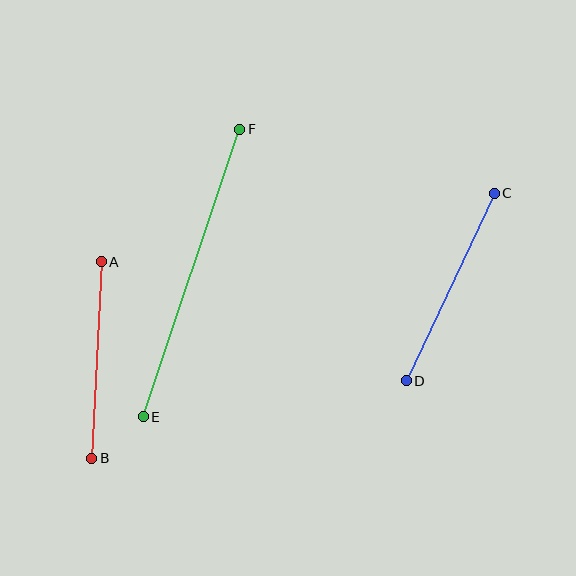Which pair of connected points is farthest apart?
Points E and F are farthest apart.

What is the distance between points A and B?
The distance is approximately 197 pixels.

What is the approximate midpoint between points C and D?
The midpoint is at approximately (450, 287) pixels.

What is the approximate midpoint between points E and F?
The midpoint is at approximately (192, 273) pixels.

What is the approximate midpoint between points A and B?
The midpoint is at approximately (97, 360) pixels.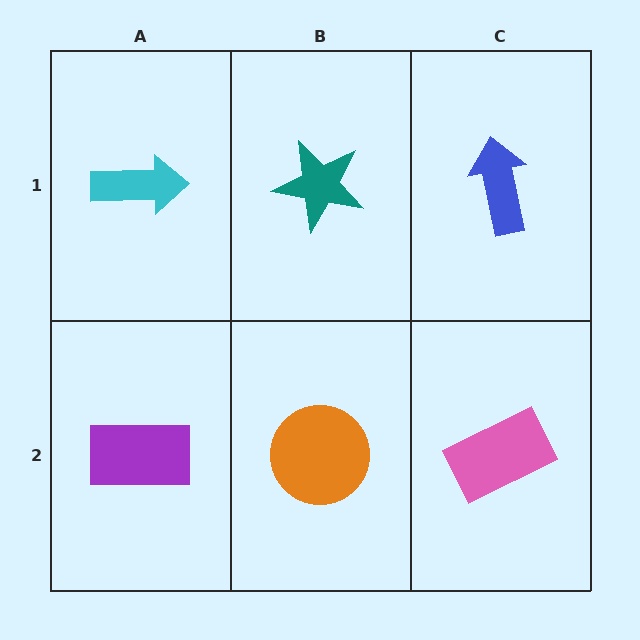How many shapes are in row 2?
3 shapes.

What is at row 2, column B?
An orange circle.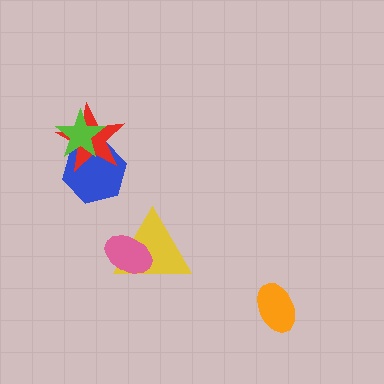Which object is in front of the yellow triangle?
The pink ellipse is in front of the yellow triangle.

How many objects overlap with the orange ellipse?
0 objects overlap with the orange ellipse.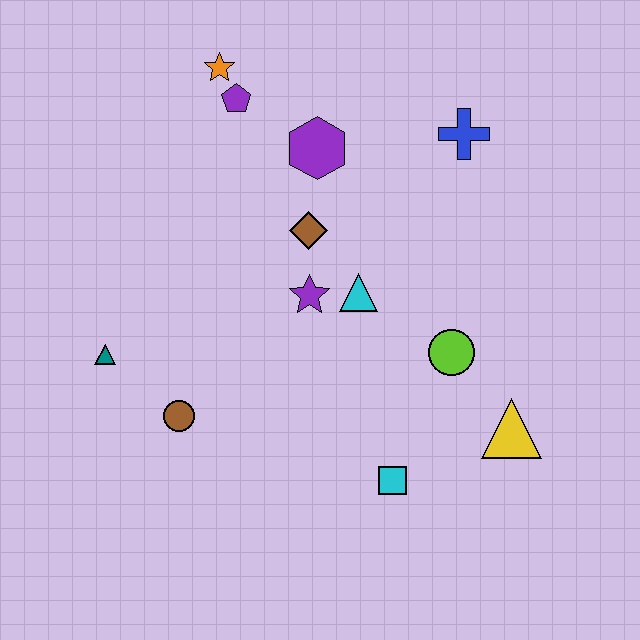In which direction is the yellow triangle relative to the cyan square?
The yellow triangle is to the right of the cyan square.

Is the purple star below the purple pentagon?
Yes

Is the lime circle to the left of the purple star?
No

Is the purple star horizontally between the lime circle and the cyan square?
No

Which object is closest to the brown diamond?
The purple star is closest to the brown diamond.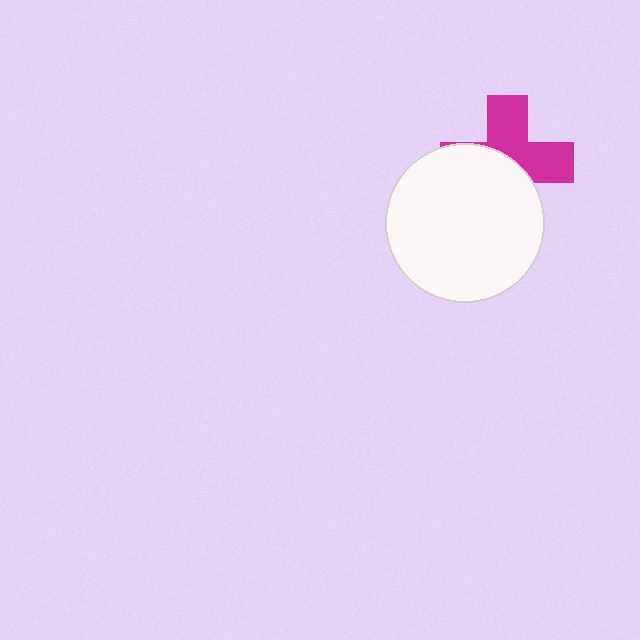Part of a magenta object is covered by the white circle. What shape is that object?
It is a cross.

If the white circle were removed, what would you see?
You would see the complete magenta cross.